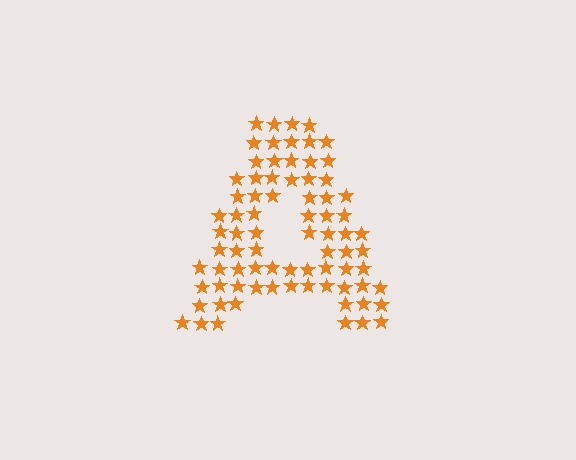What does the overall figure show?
The overall figure shows the letter A.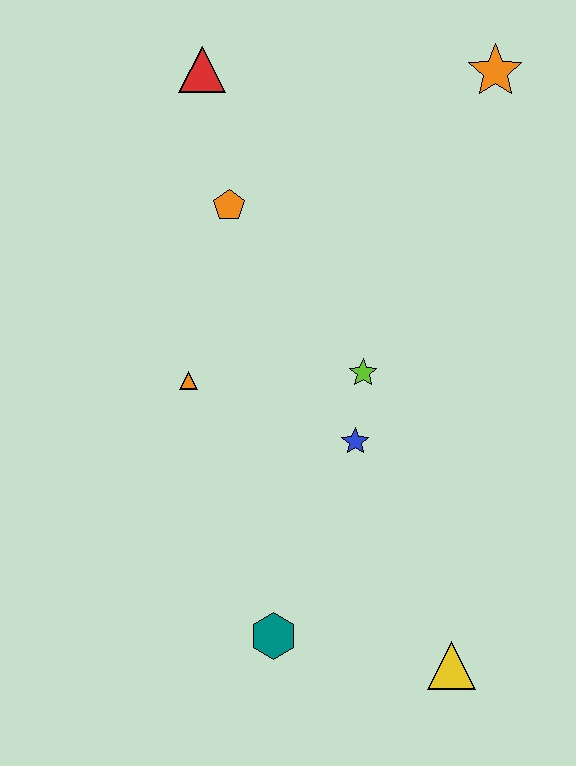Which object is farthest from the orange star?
The teal hexagon is farthest from the orange star.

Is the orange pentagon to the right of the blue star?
No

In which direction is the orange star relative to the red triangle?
The orange star is to the right of the red triangle.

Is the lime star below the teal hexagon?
No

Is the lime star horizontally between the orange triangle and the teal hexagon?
No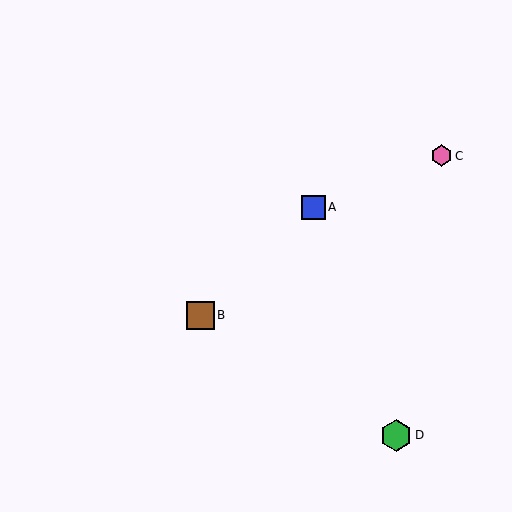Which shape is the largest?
The green hexagon (labeled D) is the largest.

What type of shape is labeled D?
Shape D is a green hexagon.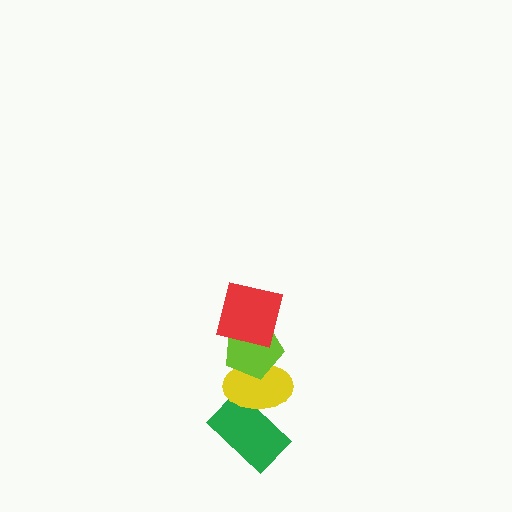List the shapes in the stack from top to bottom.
From top to bottom: the red square, the lime pentagon, the yellow ellipse, the green rectangle.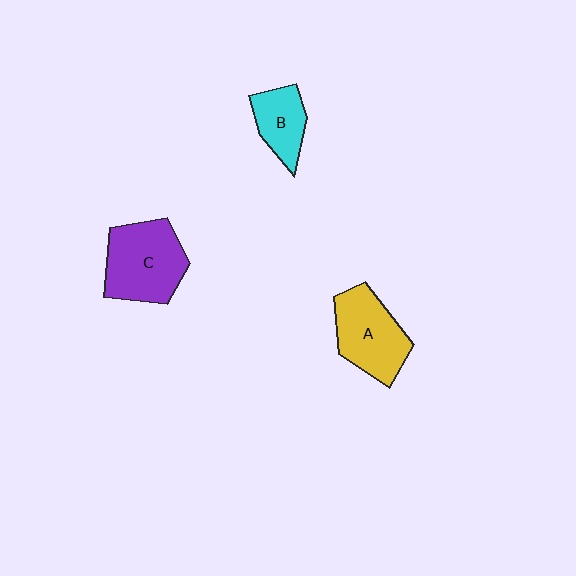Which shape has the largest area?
Shape C (purple).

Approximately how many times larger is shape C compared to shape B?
Approximately 1.8 times.